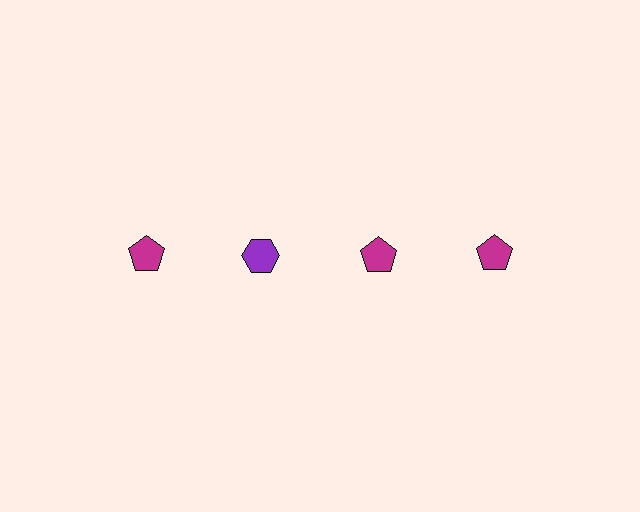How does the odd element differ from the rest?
It differs in both color (purple instead of magenta) and shape (hexagon instead of pentagon).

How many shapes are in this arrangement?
There are 4 shapes arranged in a grid pattern.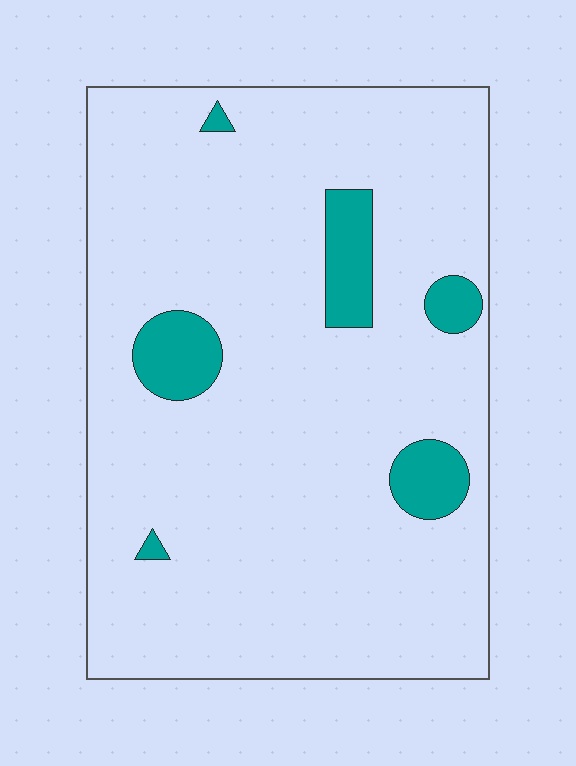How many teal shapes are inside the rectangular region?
6.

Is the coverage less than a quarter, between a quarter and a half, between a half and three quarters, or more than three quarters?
Less than a quarter.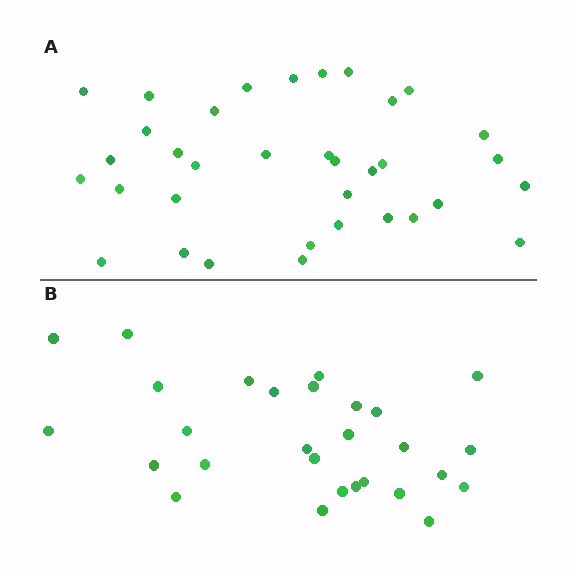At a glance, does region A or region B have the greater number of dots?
Region A (the top region) has more dots.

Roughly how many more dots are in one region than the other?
Region A has roughly 8 or so more dots than region B.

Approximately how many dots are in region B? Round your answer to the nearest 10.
About 30 dots. (The exact count is 28, which rounds to 30.)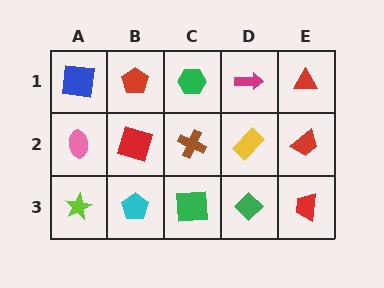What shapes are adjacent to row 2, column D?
A magenta arrow (row 1, column D), a green diamond (row 3, column D), a brown cross (row 2, column C), a red trapezoid (row 2, column E).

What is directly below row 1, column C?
A brown cross.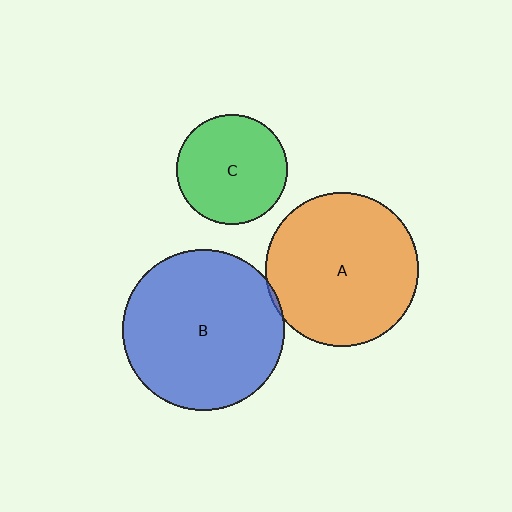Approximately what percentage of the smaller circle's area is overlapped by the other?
Approximately 5%.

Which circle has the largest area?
Circle B (blue).